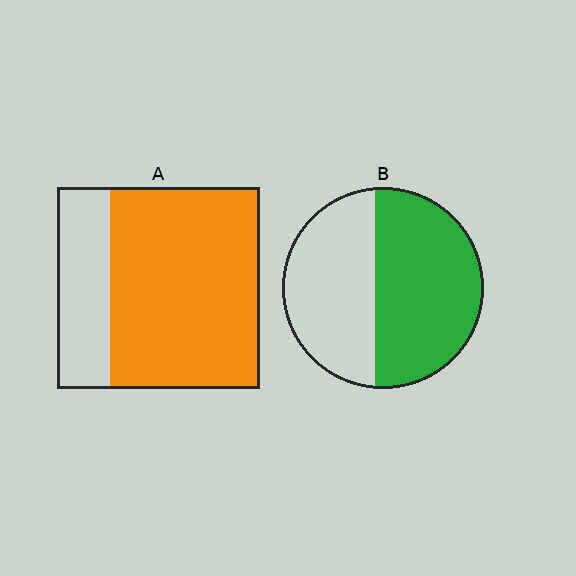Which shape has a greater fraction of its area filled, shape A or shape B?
Shape A.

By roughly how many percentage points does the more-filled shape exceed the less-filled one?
By roughly 20 percentage points (A over B).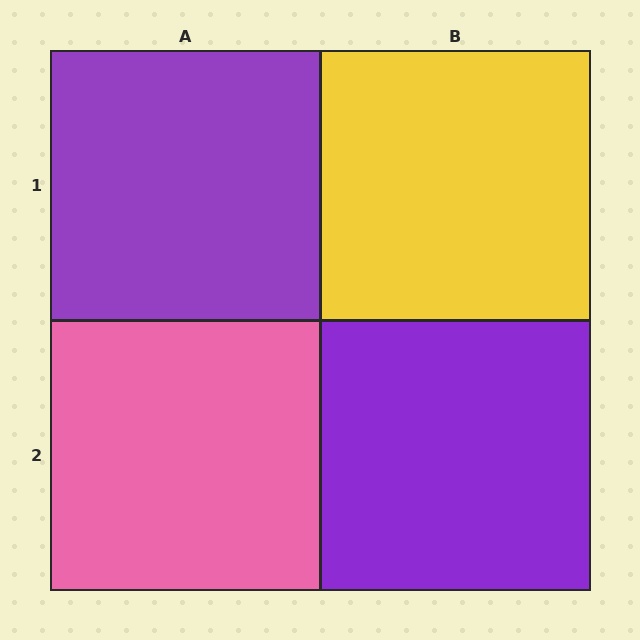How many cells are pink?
1 cell is pink.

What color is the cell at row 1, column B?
Yellow.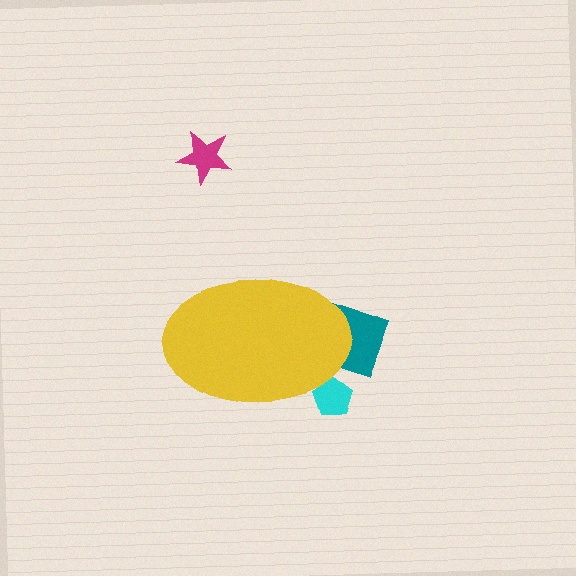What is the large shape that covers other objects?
A yellow ellipse.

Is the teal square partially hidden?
Yes, the teal square is partially hidden behind the yellow ellipse.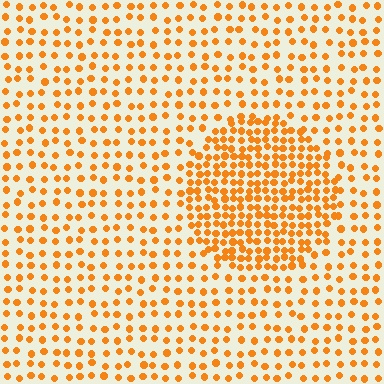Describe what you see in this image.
The image contains small orange elements arranged at two different densities. A circle-shaped region is visible where the elements are more densely packed than the surrounding area.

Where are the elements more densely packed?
The elements are more densely packed inside the circle boundary.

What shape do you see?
I see a circle.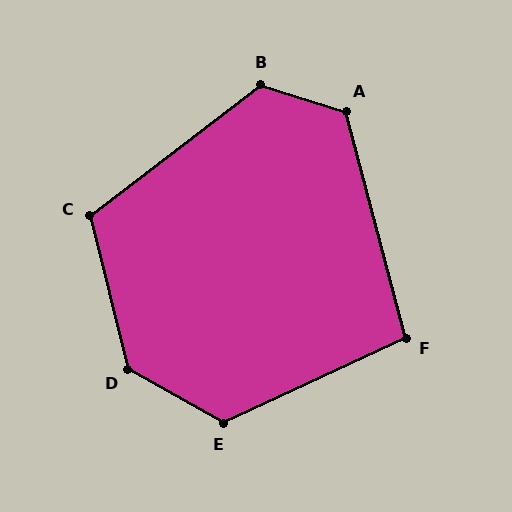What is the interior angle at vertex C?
Approximately 113 degrees (obtuse).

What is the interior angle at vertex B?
Approximately 126 degrees (obtuse).